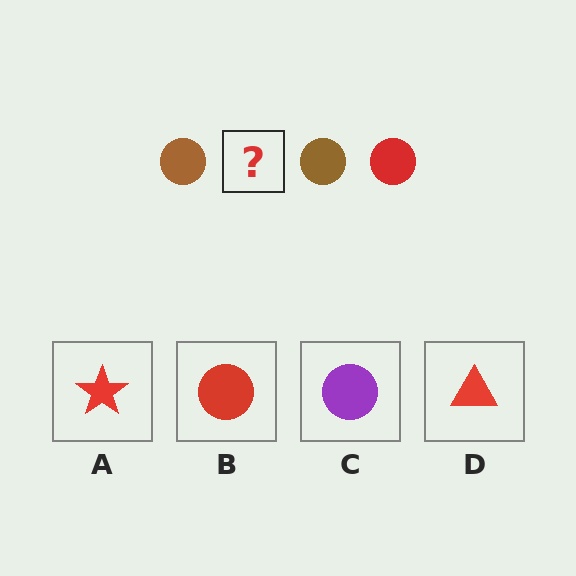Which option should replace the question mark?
Option B.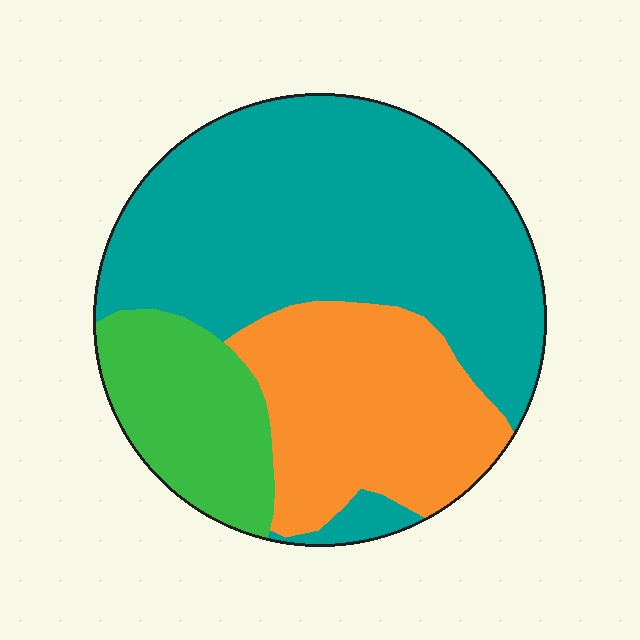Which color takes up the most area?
Teal, at roughly 55%.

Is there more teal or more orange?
Teal.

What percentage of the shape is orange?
Orange covers 27% of the shape.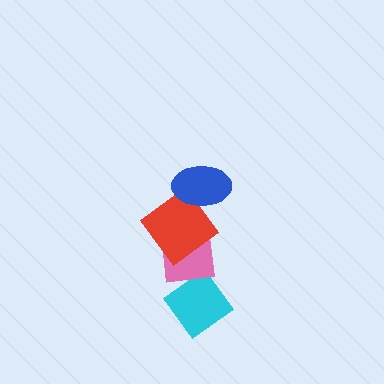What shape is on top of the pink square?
The red diamond is on top of the pink square.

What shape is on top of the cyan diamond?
The pink square is on top of the cyan diamond.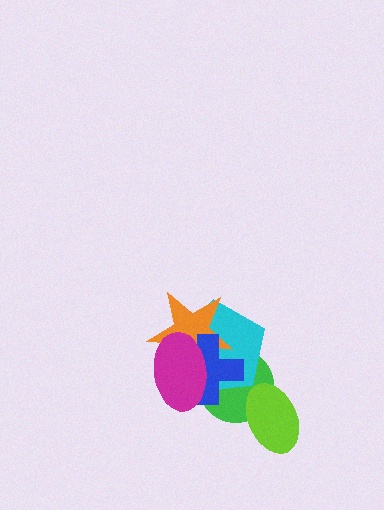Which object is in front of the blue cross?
The magenta ellipse is in front of the blue cross.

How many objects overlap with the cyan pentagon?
4 objects overlap with the cyan pentagon.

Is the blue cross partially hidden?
Yes, it is partially covered by another shape.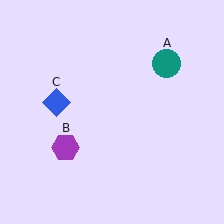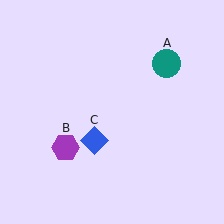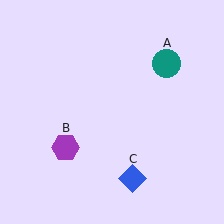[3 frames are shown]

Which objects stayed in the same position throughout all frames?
Teal circle (object A) and purple hexagon (object B) remained stationary.